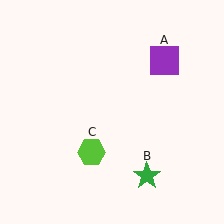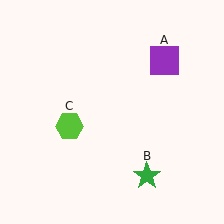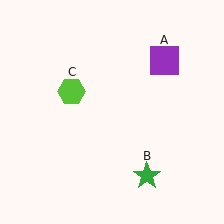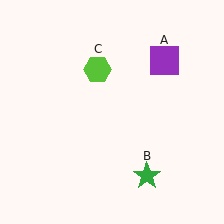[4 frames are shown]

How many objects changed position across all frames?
1 object changed position: lime hexagon (object C).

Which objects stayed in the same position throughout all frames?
Purple square (object A) and green star (object B) remained stationary.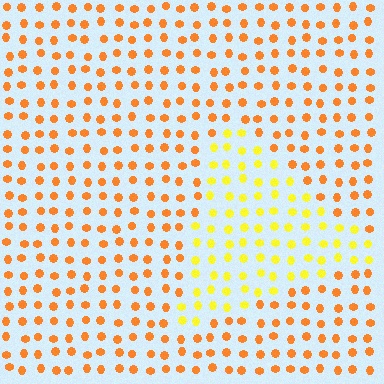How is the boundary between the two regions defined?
The boundary is defined purely by a slight shift in hue (about 34 degrees). Spacing, size, and orientation are identical on both sides.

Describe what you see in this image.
The image is filled with small orange elements in a uniform arrangement. A triangle-shaped region is visible where the elements are tinted to a slightly different hue, forming a subtle color boundary.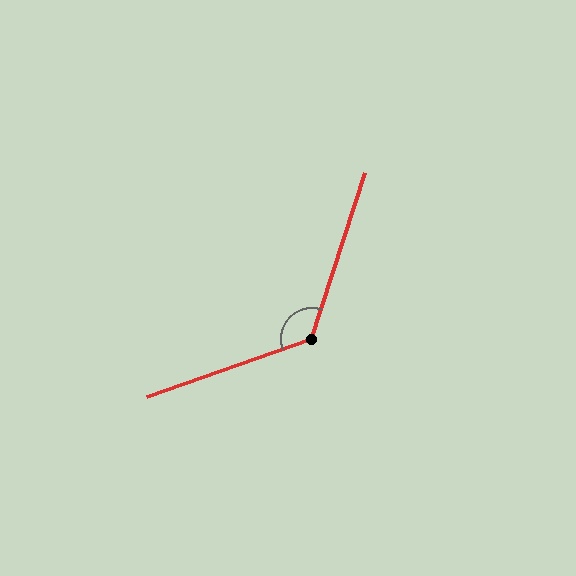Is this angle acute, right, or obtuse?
It is obtuse.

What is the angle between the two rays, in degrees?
Approximately 127 degrees.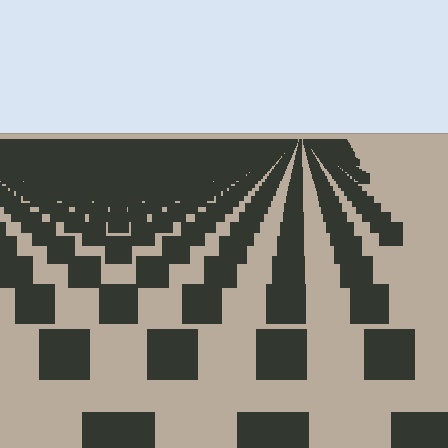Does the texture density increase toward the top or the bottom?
Density increases toward the top.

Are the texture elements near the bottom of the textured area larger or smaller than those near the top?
Larger. Near the bottom, elements are closer to the viewer and appear at a bigger on-screen size.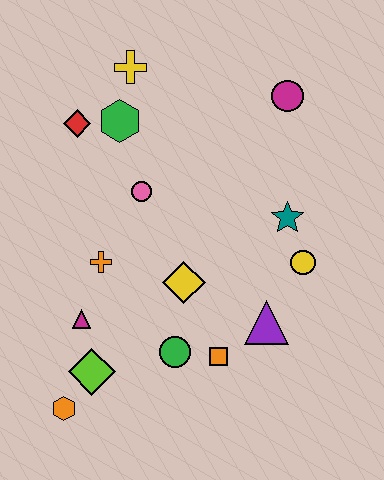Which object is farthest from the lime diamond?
The magenta circle is farthest from the lime diamond.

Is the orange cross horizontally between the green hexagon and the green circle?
No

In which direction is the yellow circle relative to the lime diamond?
The yellow circle is to the right of the lime diamond.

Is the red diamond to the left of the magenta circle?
Yes